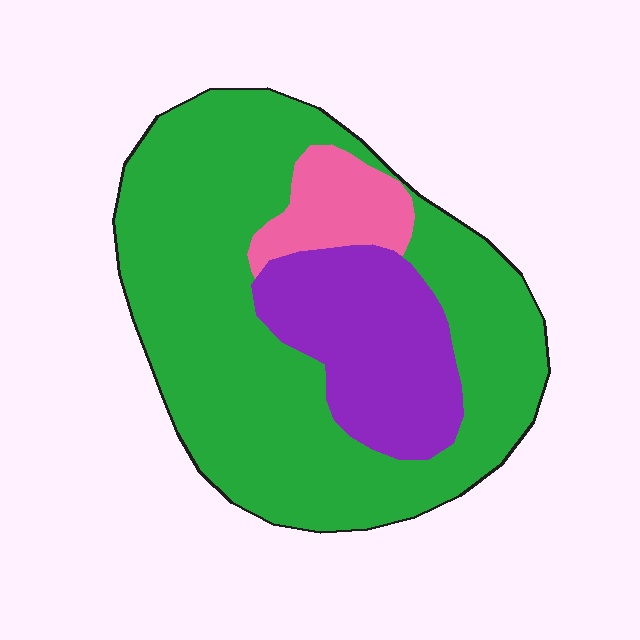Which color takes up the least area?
Pink, at roughly 10%.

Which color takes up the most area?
Green, at roughly 70%.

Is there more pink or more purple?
Purple.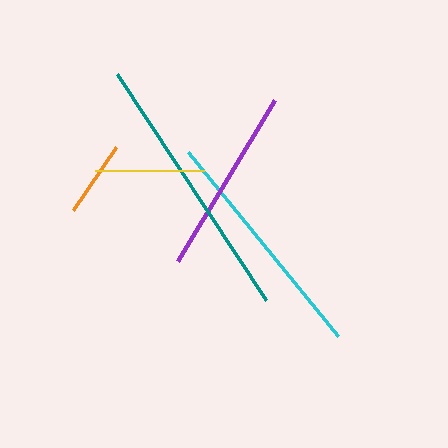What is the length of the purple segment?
The purple segment is approximately 188 pixels long.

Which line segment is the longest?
The teal line is the longest at approximately 271 pixels.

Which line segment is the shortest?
The orange line is the shortest at approximately 77 pixels.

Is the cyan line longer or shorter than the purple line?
The cyan line is longer than the purple line.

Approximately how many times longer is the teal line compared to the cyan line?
The teal line is approximately 1.1 times the length of the cyan line.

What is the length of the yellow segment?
The yellow segment is approximately 109 pixels long.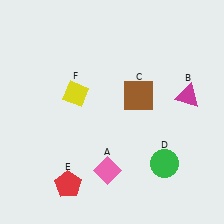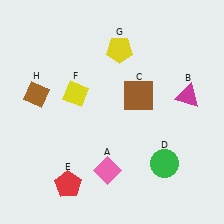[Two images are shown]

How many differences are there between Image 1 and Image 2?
There are 2 differences between the two images.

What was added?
A yellow pentagon (G), a brown diamond (H) were added in Image 2.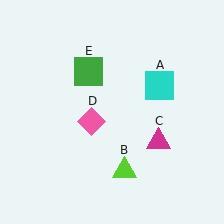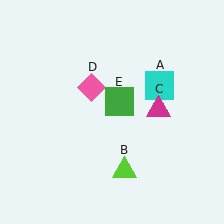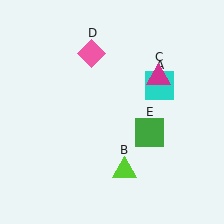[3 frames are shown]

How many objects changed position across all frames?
3 objects changed position: magenta triangle (object C), pink diamond (object D), green square (object E).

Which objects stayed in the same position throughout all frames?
Cyan square (object A) and lime triangle (object B) remained stationary.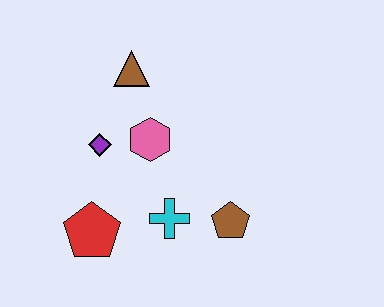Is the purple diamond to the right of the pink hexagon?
No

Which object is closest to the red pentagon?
The cyan cross is closest to the red pentagon.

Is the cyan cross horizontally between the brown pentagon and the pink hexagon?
Yes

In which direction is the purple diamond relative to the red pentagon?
The purple diamond is above the red pentagon.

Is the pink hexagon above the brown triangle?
No